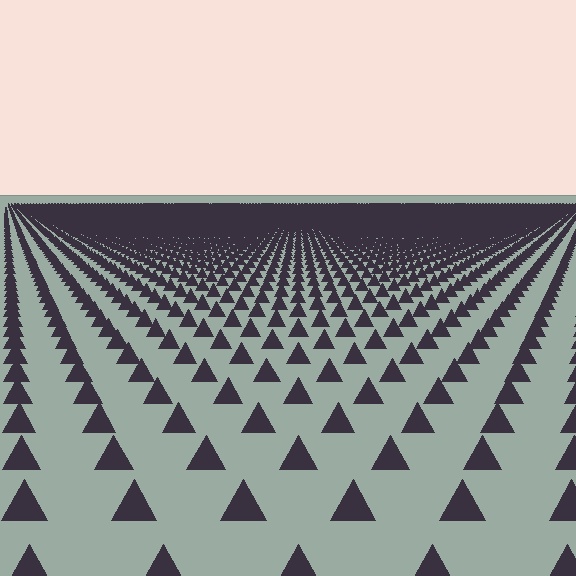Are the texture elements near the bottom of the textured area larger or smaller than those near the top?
Larger. Near the bottom, elements are closer to the viewer and appear at a bigger on-screen size.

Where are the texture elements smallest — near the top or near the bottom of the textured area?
Near the top.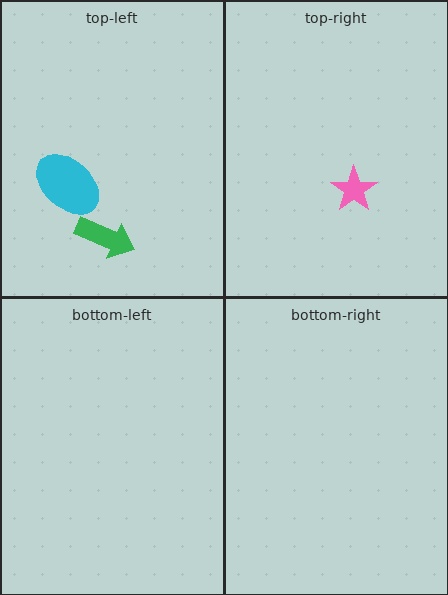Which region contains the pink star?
The top-right region.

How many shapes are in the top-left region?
2.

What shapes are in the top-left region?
The green arrow, the cyan ellipse.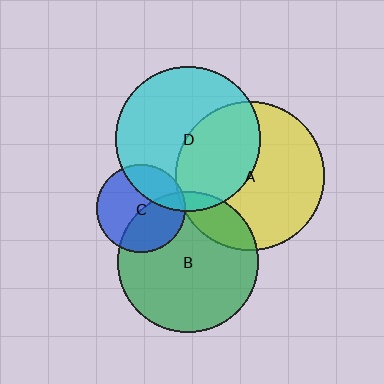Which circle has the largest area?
Circle A (yellow).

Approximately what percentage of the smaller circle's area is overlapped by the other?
Approximately 5%.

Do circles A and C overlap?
Yes.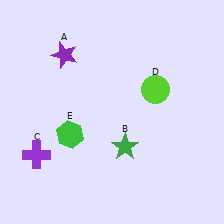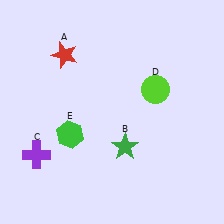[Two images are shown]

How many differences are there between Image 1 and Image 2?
There is 1 difference between the two images.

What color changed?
The star (A) changed from purple in Image 1 to red in Image 2.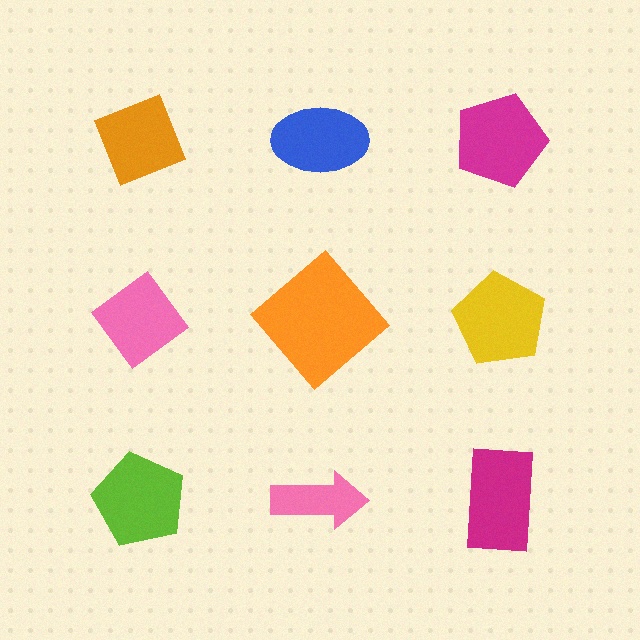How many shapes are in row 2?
3 shapes.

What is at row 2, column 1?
A pink diamond.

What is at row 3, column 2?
A pink arrow.